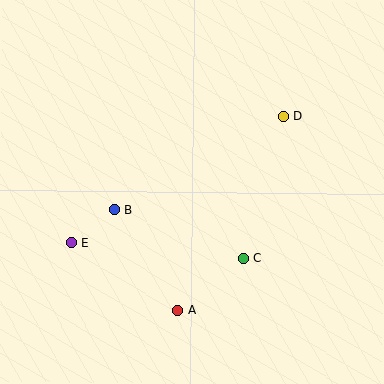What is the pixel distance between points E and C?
The distance between E and C is 172 pixels.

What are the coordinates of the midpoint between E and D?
The midpoint between E and D is at (177, 179).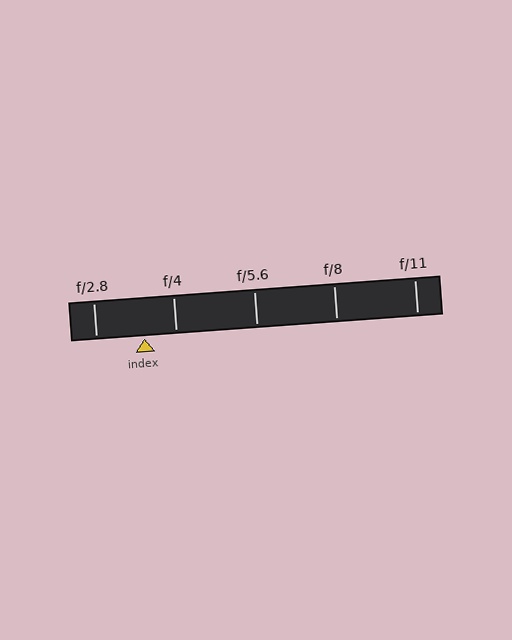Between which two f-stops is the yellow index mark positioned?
The index mark is between f/2.8 and f/4.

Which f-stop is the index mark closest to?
The index mark is closest to f/4.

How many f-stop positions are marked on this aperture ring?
There are 5 f-stop positions marked.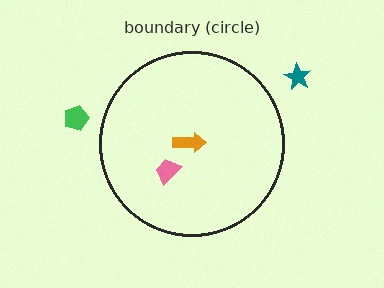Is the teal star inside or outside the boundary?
Outside.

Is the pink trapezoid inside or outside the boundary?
Inside.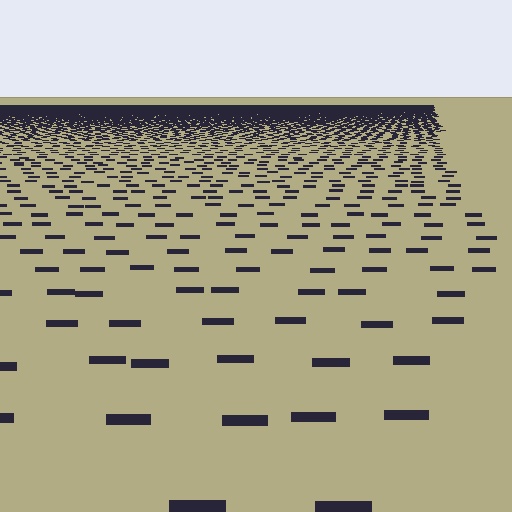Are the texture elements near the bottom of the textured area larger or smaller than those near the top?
Larger. Near the bottom, elements are closer to the viewer and appear at a bigger on-screen size.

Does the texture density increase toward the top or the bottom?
Density increases toward the top.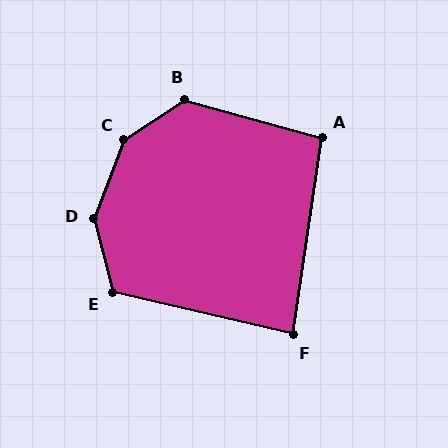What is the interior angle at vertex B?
Approximately 131 degrees (obtuse).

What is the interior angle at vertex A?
Approximately 97 degrees (obtuse).